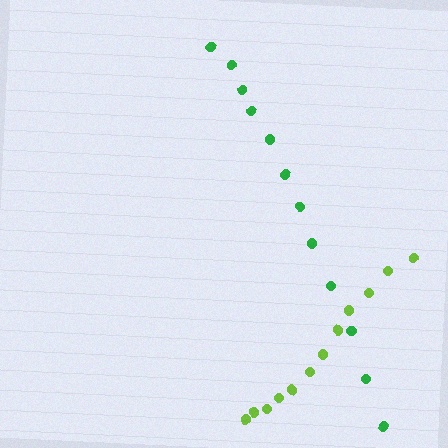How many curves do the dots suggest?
There are 2 distinct paths.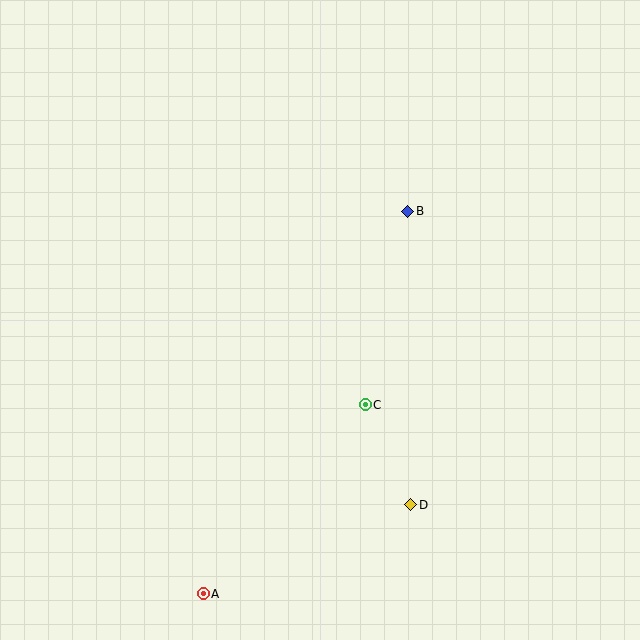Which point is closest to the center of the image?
Point C at (365, 405) is closest to the center.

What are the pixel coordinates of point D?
Point D is at (411, 505).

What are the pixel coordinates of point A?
Point A is at (203, 594).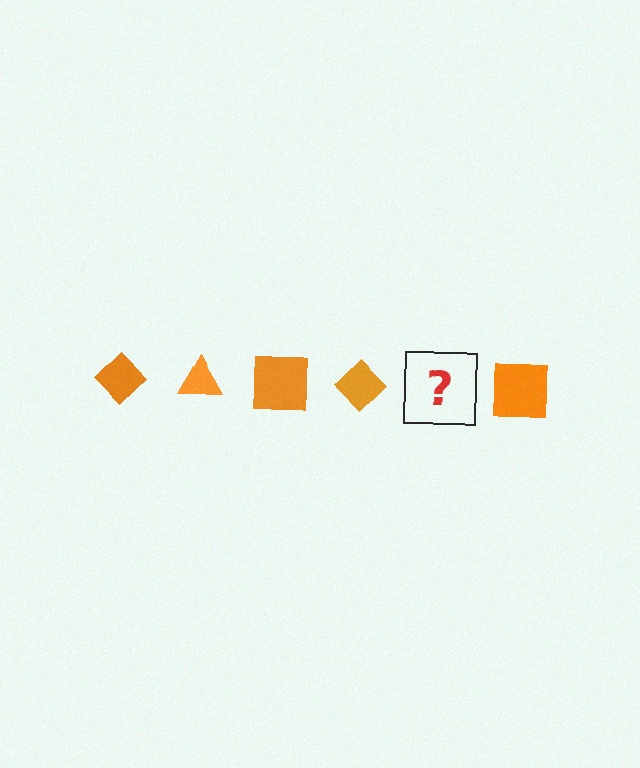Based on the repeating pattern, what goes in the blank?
The blank should be an orange triangle.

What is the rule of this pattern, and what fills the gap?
The rule is that the pattern cycles through diamond, triangle, square shapes in orange. The gap should be filled with an orange triangle.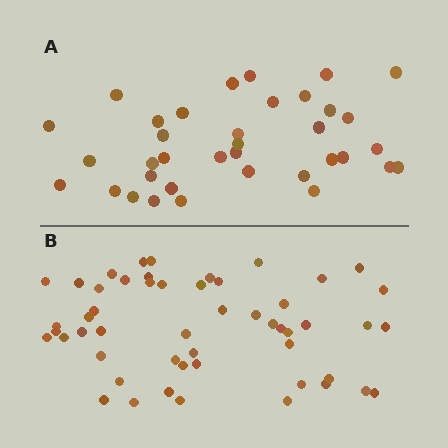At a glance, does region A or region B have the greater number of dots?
Region B (the bottom region) has more dots.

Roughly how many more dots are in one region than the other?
Region B has approximately 15 more dots than region A.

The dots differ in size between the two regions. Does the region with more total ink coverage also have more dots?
No. Region A has more total ink coverage because its dots are larger, but region B actually contains more individual dots. Total area can be misleading — the number of items is what matters here.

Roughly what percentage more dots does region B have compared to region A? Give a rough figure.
About 45% more.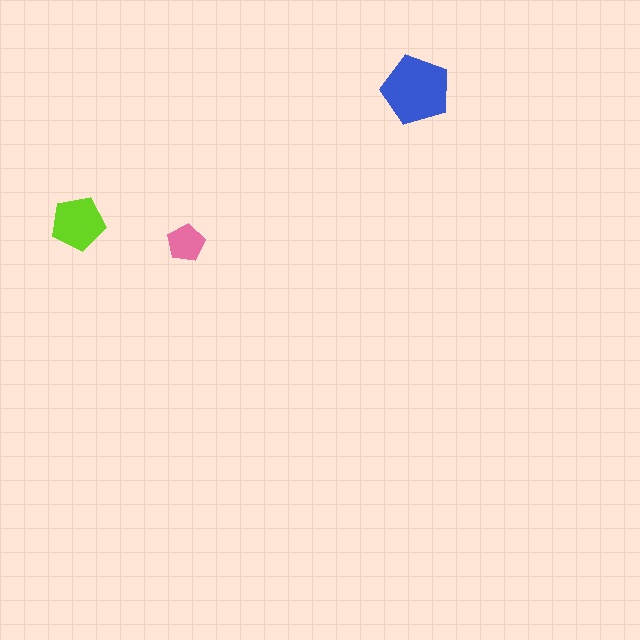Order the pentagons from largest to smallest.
the blue one, the lime one, the pink one.